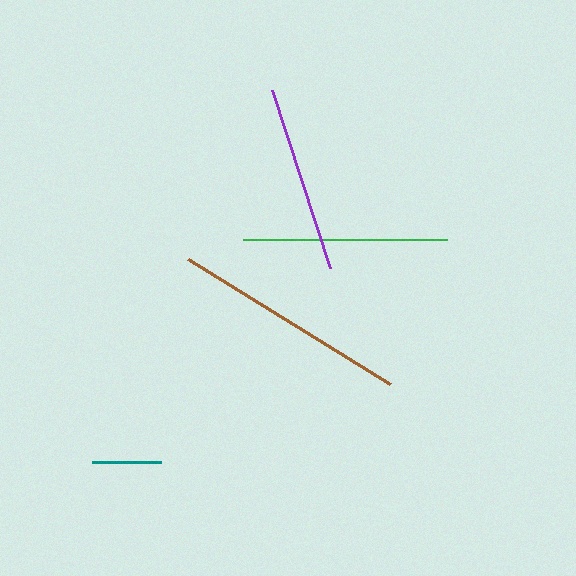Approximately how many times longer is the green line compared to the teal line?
The green line is approximately 3.0 times the length of the teal line.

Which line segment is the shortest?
The teal line is the shortest at approximately 69 pixels.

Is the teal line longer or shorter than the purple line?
The purple line is longer than the teal line.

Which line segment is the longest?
The brown line is the longest at approximately 237 pixels.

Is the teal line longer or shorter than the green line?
The green line is longer than the teal line.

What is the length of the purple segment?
The purple segment is approximately 188 pixels long.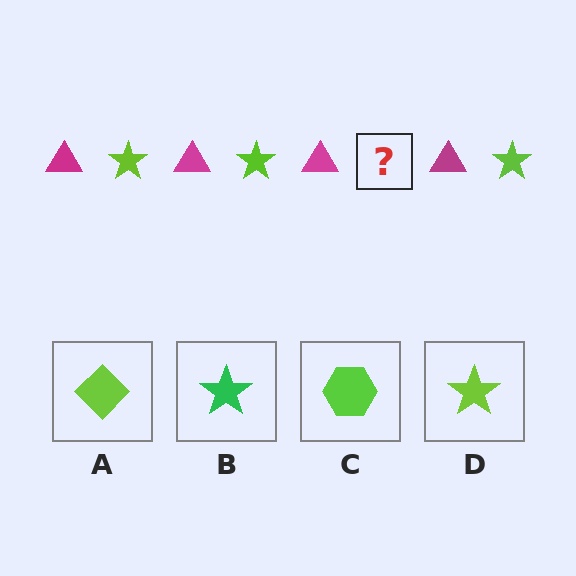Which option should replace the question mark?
Option D.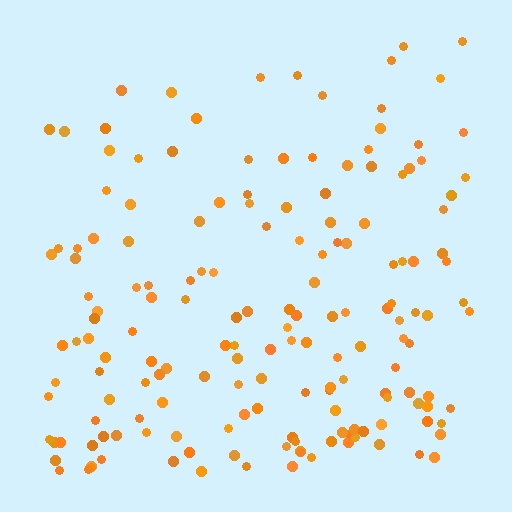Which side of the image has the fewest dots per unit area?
The top.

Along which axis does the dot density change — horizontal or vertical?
Vertical.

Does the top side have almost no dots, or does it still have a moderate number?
Still a moderate number, just noticeably fewer than the bottom.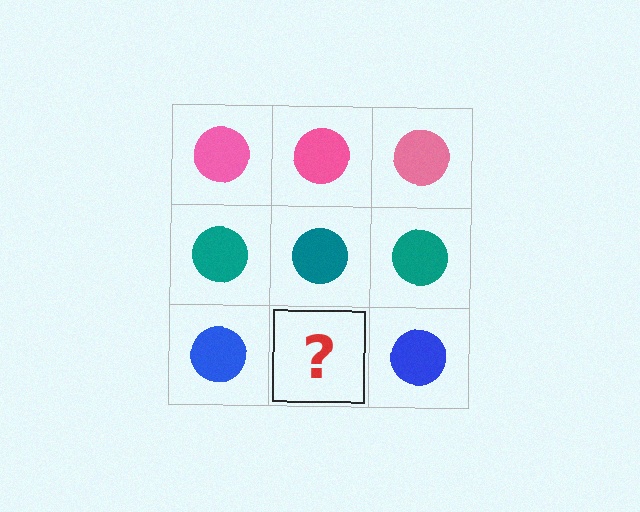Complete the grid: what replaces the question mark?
The question mark should be replaced with a blue circle.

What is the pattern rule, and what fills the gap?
The rule is that each row has a consistent color. The gap should be filled with a blue circle.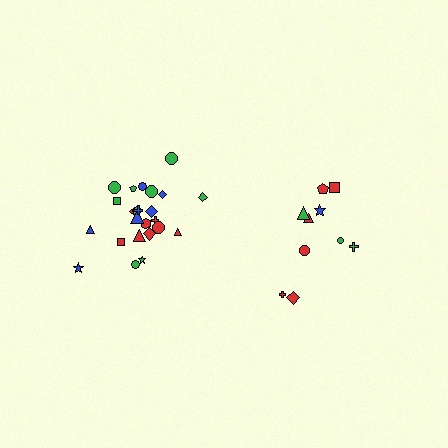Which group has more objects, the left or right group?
The left group.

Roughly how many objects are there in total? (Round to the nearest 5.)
Roughly 35 objects in total.